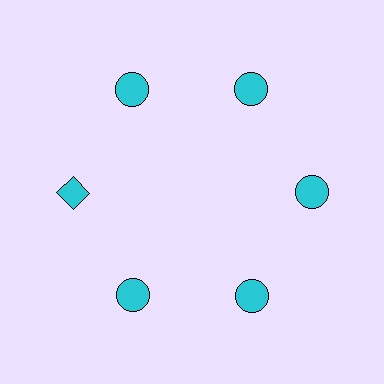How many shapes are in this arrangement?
There are 6 shapes arranged in a ring pattern.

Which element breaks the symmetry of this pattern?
The cyan diamond at roughly the 9 o'clock position breaks the symmetry. All other shapes are cyan circles.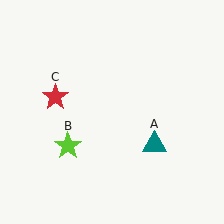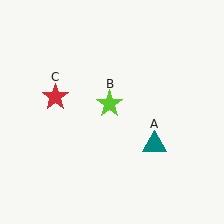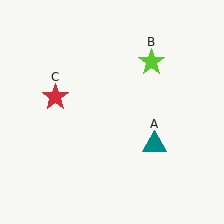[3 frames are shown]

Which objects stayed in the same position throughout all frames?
Teal triangle (object A) and red star (object C) remained stationary.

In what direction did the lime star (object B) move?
The lime star (object B) moved up and to the right.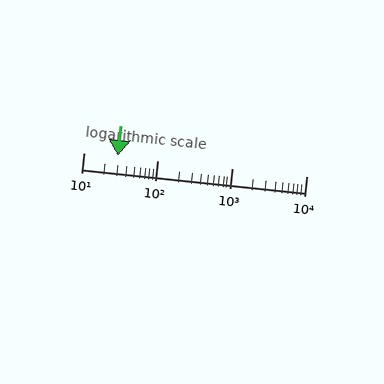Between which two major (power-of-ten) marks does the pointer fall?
The pointer is between 10 and 100.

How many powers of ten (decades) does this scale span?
The scale spans 3 decades, from 10 to 10000.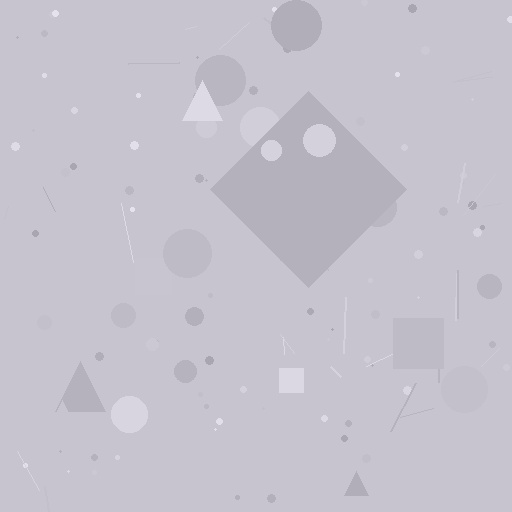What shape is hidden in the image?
A diamond is hidden in the image.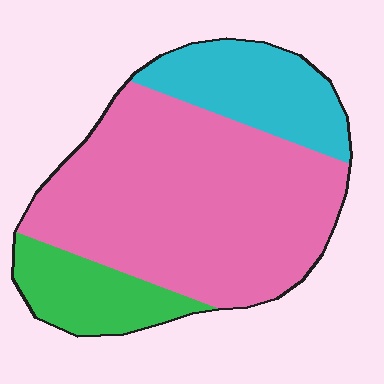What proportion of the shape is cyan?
Cyan takes up between a sixth and a third of the shape.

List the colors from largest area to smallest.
From largest to smallest: pink, cyan, green.